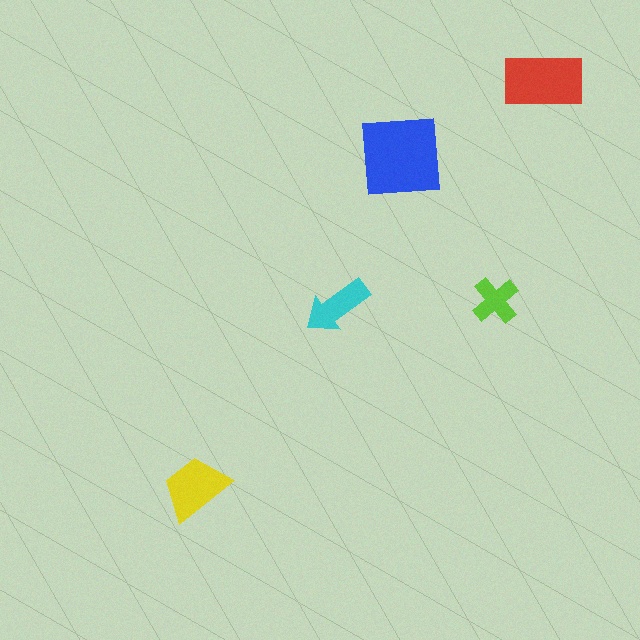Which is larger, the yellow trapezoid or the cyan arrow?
The yellow trapezoid.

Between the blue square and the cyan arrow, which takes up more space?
The blue square.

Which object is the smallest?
The lime cross.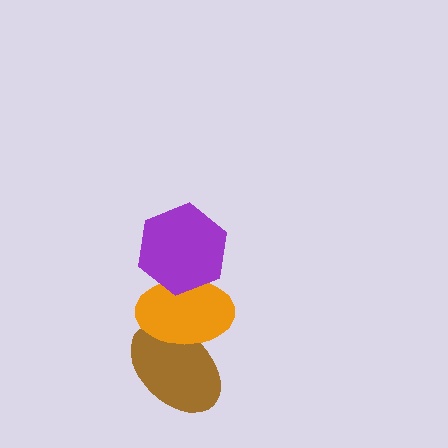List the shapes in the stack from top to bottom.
From top to bottom: the purple hexagon, the orange ellipse, the brown ellipse.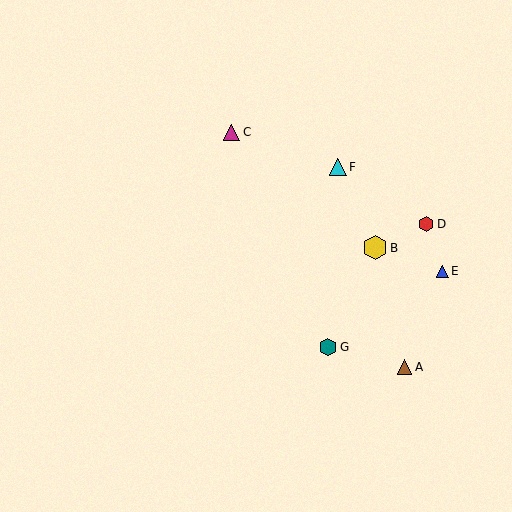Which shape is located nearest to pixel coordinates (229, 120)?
The magenta triangle (labeled C) at (232, 132) is nearest to that location.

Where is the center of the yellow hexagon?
The center of the yellow hexagon is at (375, 248).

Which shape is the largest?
The yellow hexagon (labeled B) is the largest.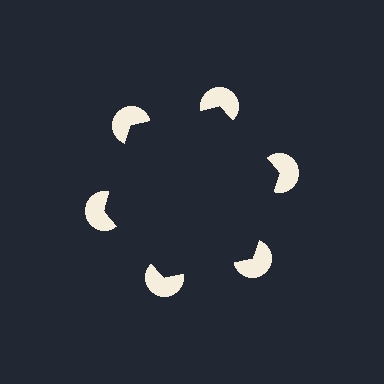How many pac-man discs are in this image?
There are 6 — one at each vertex of the illusory hexagon.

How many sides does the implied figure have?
6 sides.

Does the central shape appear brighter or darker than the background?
It typically appears slightly darker than the background, even though no actual brightness change is drawn.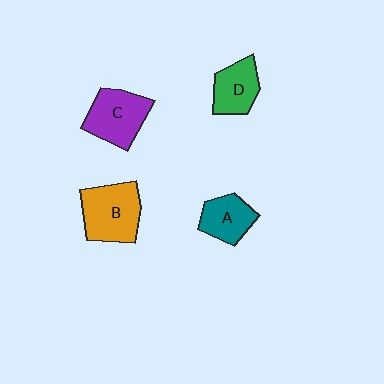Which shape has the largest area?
Shape B (orange).